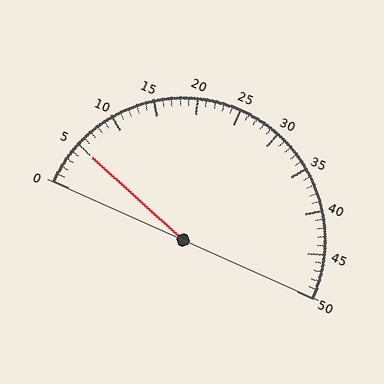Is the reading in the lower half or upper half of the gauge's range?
The reading is in the lower half of the range (0 to 50).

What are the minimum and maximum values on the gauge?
The gauge ranges from 0 to 50.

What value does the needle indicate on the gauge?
The needle indicates approximately 5.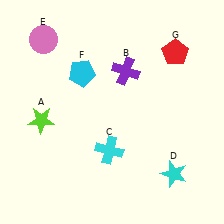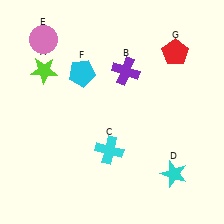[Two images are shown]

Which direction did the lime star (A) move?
The lime star (A) moved up.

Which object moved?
The lime star (A) moved up.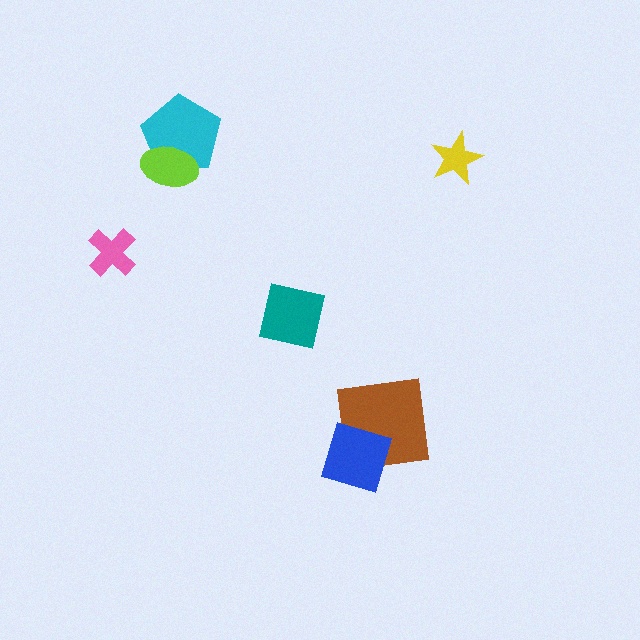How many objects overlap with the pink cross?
0 objects overlap with the pink cross.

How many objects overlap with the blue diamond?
1 object overlaps with the blue diamond.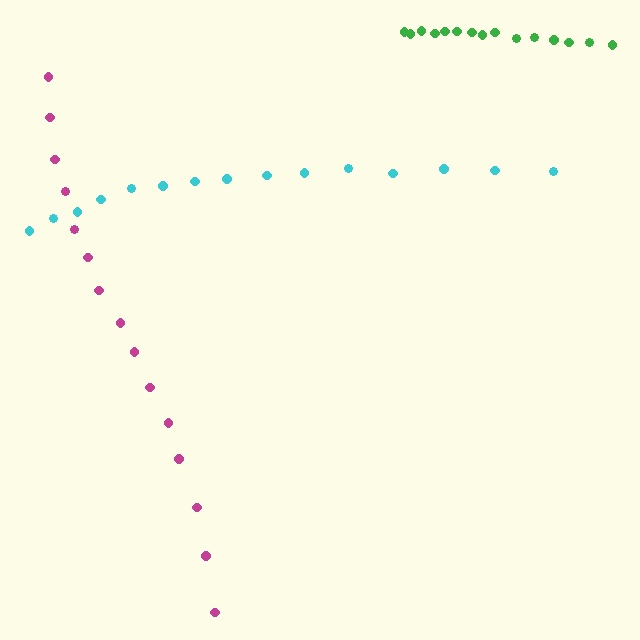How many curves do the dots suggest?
There are 3 distinct paths.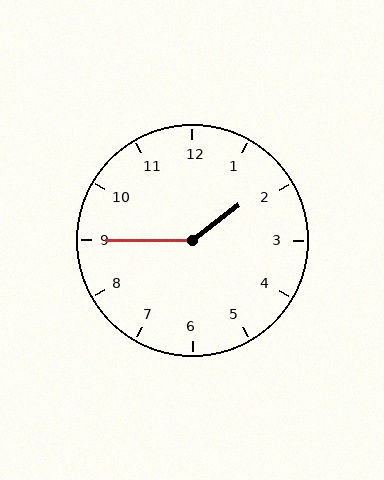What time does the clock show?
1:45.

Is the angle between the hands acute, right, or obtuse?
It is obtuse.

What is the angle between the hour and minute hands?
Approximately 142 degrees.